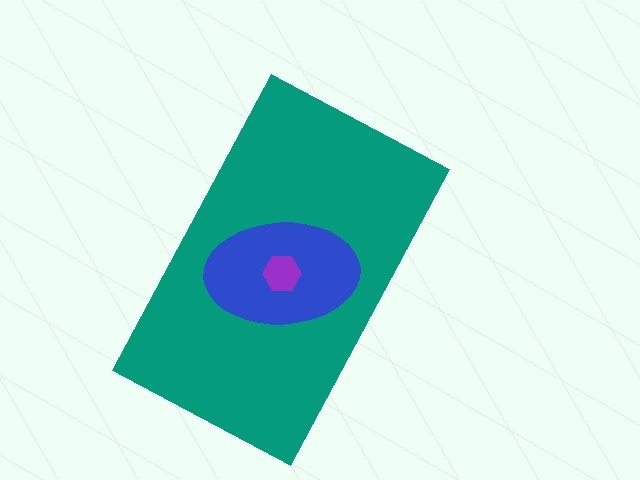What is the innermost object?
The purple hexagon.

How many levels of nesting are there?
3.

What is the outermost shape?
The teal rectangle.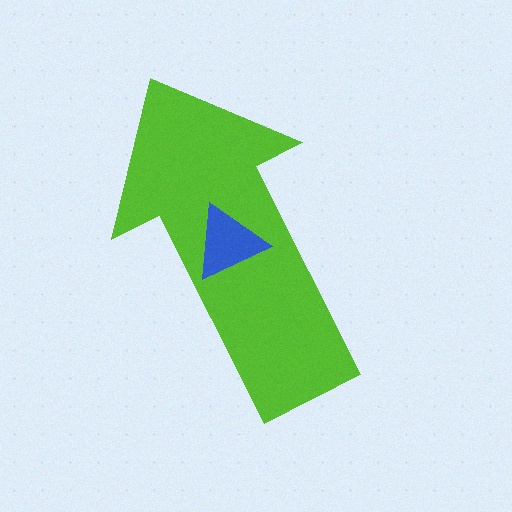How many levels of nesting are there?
2.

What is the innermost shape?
The blue triangle.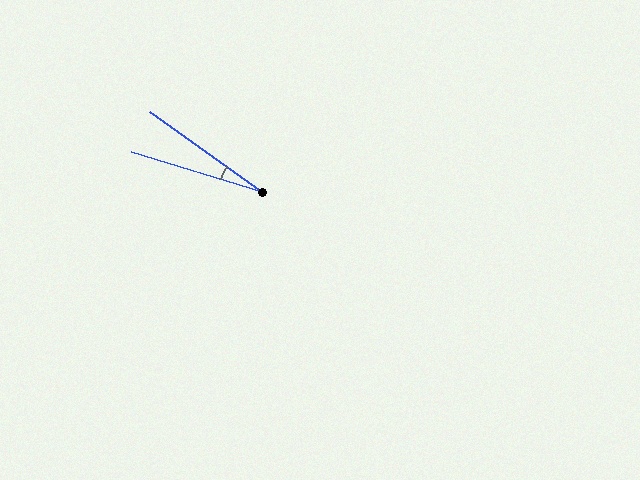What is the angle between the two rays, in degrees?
Approximately 19 degrees.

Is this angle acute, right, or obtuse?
It is acute.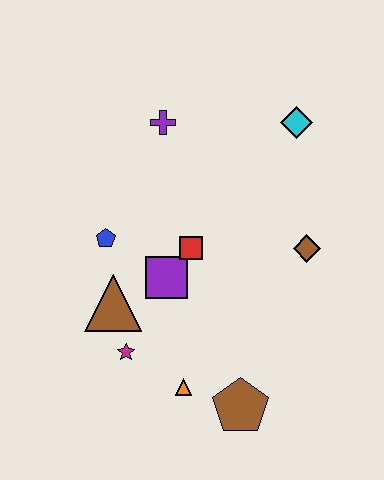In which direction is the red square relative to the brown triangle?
The red square is to the right of the brown triangle.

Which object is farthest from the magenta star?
The cyan diamond is farthest from the magenta star.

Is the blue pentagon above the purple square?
Yes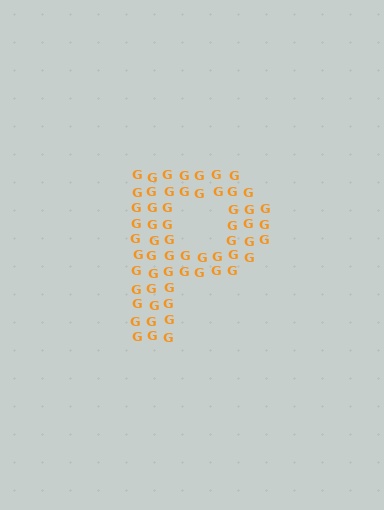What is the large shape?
The large shape is the letter P.